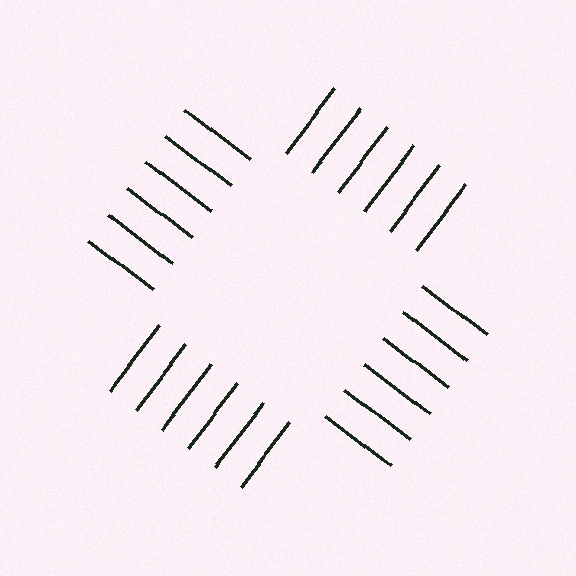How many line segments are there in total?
24 — 6 along each of the 4 edges.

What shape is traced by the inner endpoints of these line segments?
An illusory square — the line segments terminate on its edges but no continuous stroke is drawn.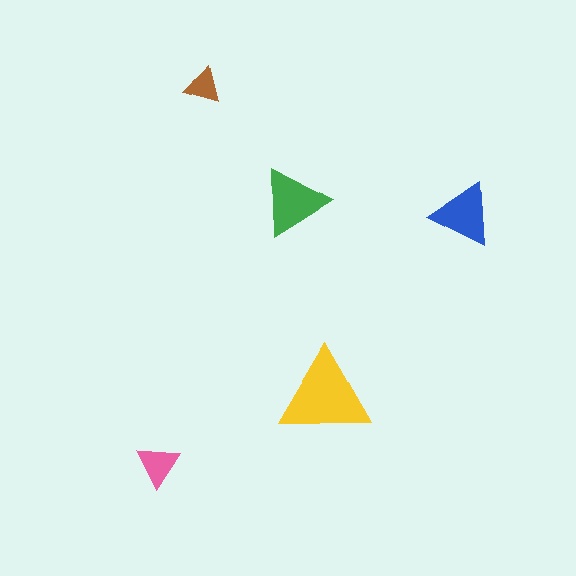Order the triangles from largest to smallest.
the yellow one, the green one, the blue one, the pink one, the brown one.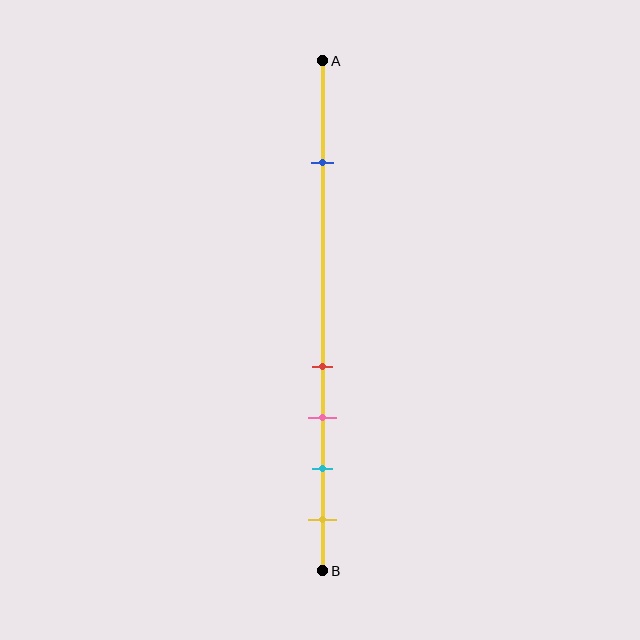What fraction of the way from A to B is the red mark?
The red mark is approximately 60% (0.6) of the way from A to B.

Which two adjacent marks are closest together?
The red and pink marks are the closest adjacent pair.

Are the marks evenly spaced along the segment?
No, the marks are not evenly spaced.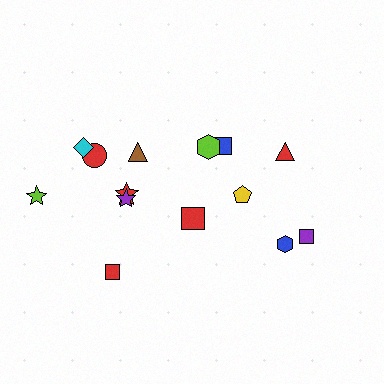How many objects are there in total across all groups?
There are 14 objects.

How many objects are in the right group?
There are 6 objects.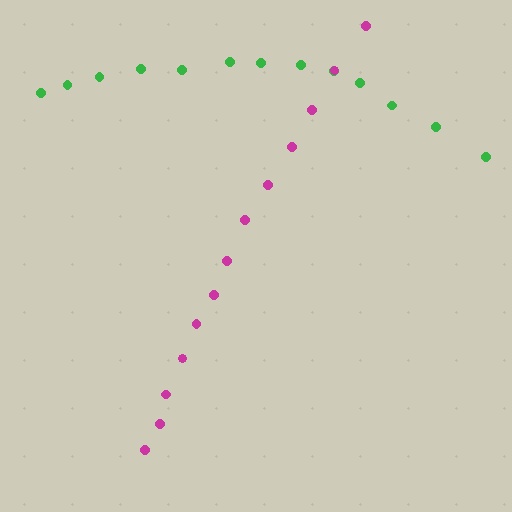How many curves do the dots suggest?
There are 2 distinct paths.